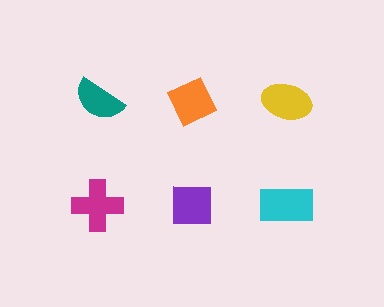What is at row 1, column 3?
A yellow ellipse.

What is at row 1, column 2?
An orange diamond.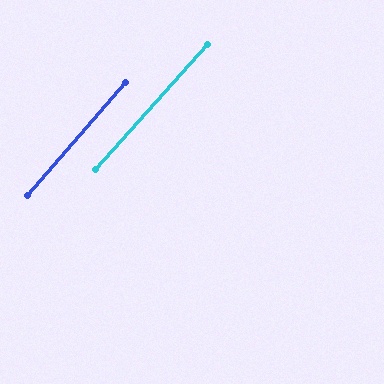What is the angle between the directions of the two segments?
Approximately 1 degree.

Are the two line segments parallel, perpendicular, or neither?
Parallel — their directions differ by only 1.3°.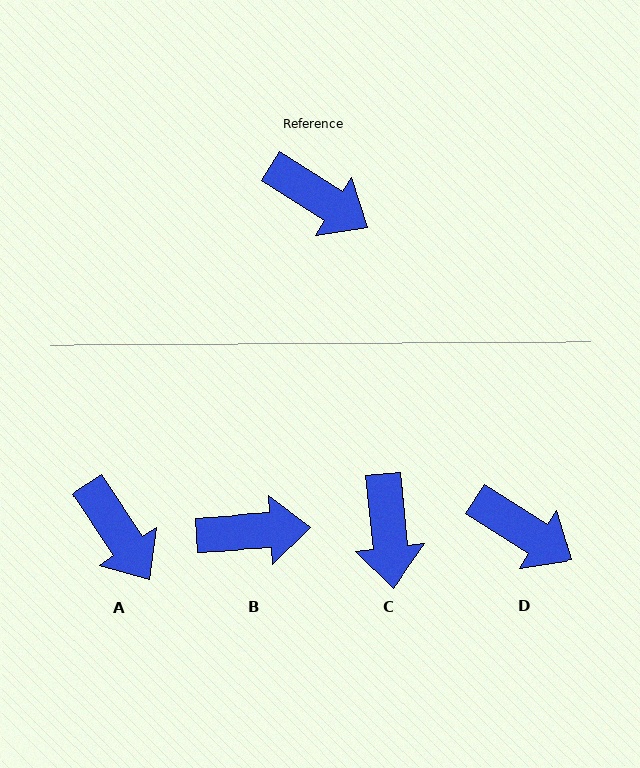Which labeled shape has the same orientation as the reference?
D.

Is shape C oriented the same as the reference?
No, it is off by about 52 degrees.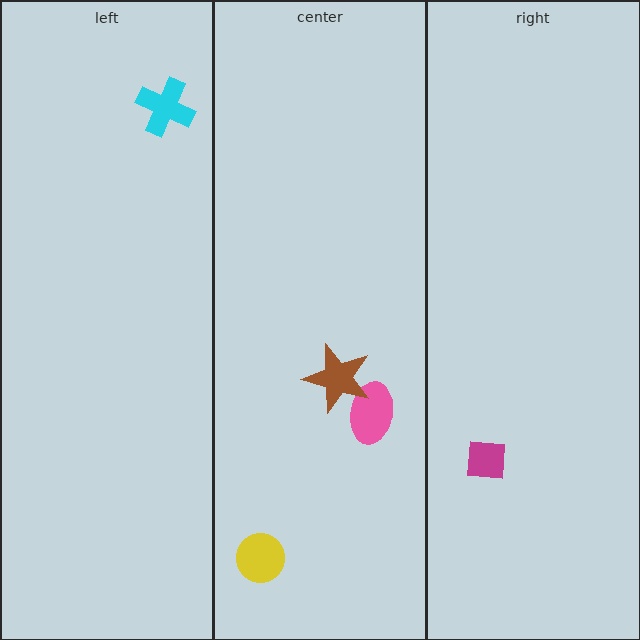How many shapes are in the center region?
3.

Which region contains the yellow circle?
The center region.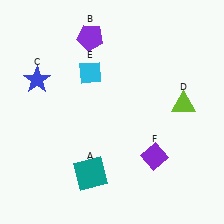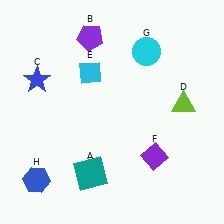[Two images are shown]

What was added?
A cyan circle (G), a blue hexagon (H) were added in Image 2.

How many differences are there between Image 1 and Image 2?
There are 2 differences between the two images.